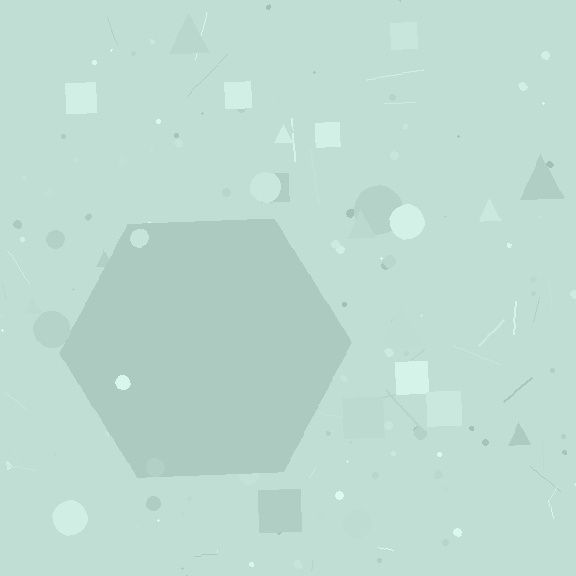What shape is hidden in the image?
A hexagon is hidden in the image.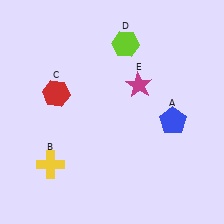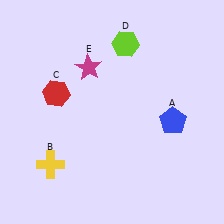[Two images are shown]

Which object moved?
The magenta star (E) moved left.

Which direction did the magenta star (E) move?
The magenta star (E) moved left.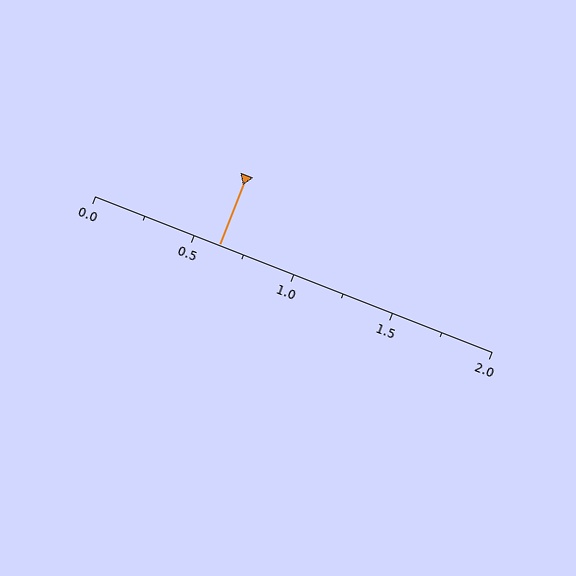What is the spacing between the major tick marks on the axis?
The major ticks are spaced 0.5 apart.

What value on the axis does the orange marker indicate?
The marker indicates approximately 0.62.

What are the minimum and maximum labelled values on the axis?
The axis runs from 0.0 to 2.0.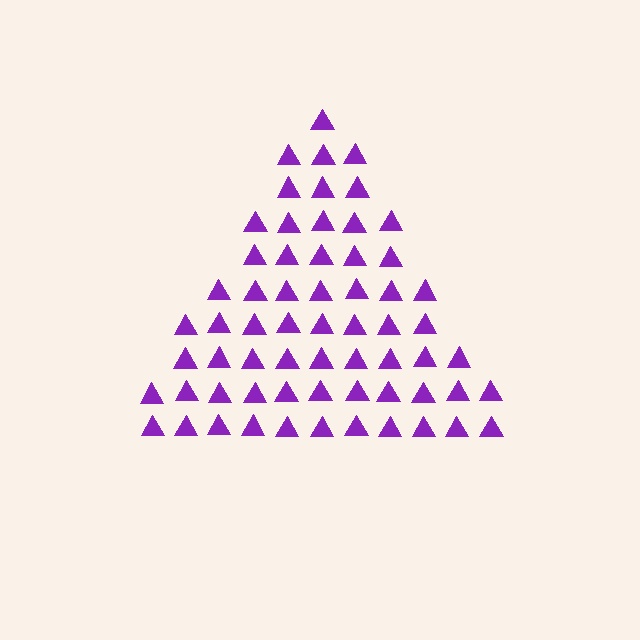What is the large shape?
The large shape is a triangle.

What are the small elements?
The small elements are triangles.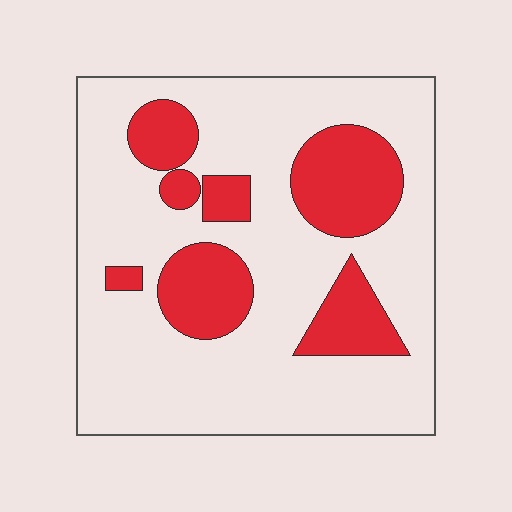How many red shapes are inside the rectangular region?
7.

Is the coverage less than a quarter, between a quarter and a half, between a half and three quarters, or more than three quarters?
Between a quarter and a half.